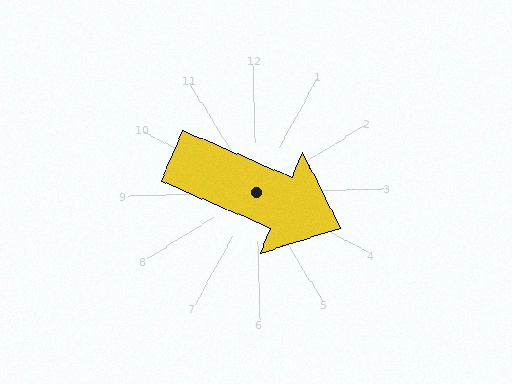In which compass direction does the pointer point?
Southeast.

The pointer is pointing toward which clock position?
Roughly 4 o'clock.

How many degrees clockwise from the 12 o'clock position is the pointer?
Approximately 115 degrees.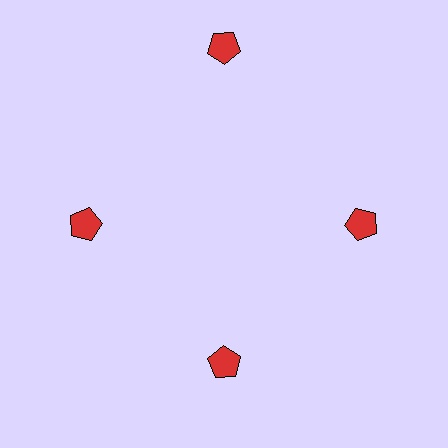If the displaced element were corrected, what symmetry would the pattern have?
It would have 4-fold rotational symmetry — the pattern would map onto itself every 90 degrees.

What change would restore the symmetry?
The symmetry would be restored by moving it inward, back onto the ring so that all 4 pentagons sit at equal angles and equal distance from the center.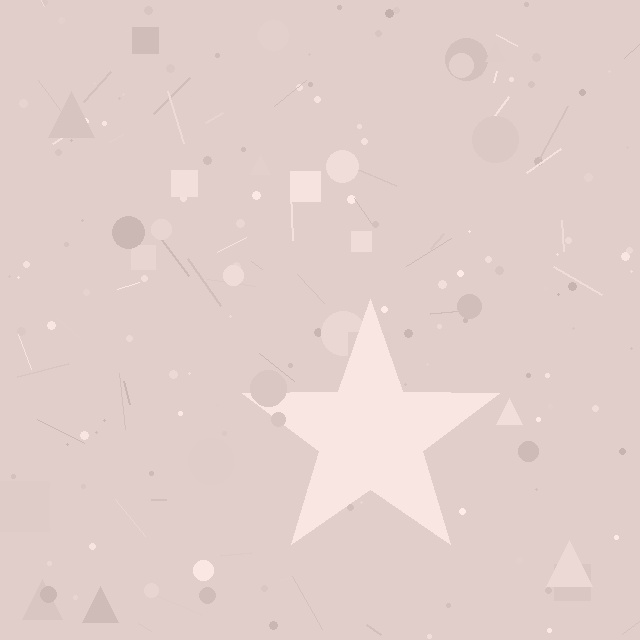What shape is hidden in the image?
A star is hidden in the image.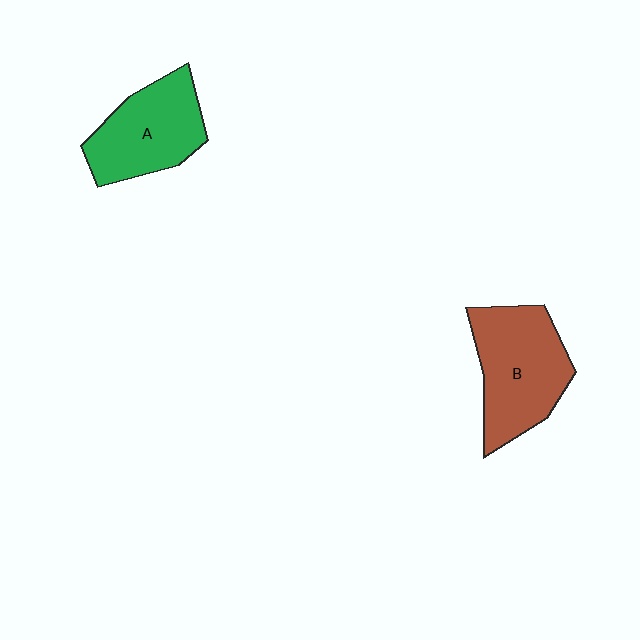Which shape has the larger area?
Shape B (brown).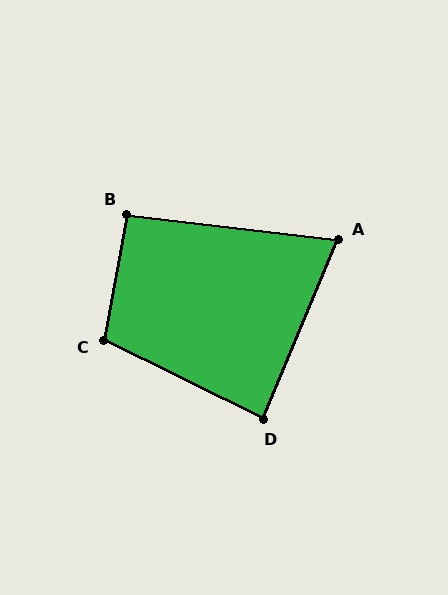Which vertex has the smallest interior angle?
A, at approximately 74 degrees.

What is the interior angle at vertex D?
Approximately 86 degrees (approximately right).